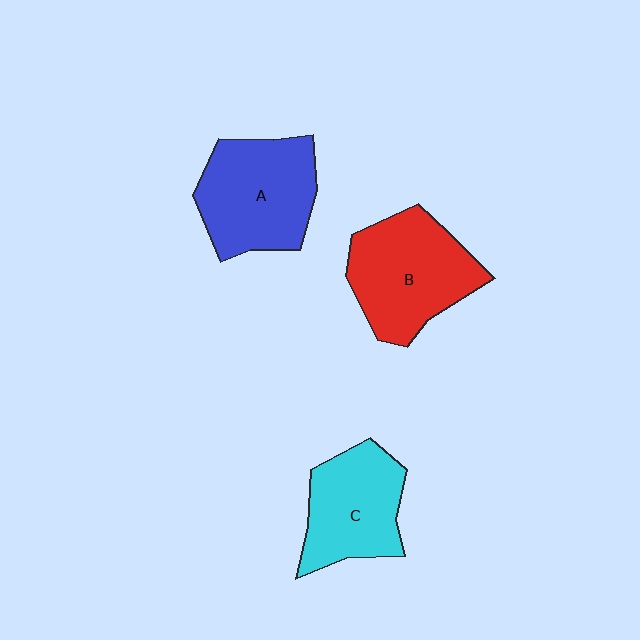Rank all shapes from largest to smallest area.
From largest to smallest: B (red), A (blue), C (cyan).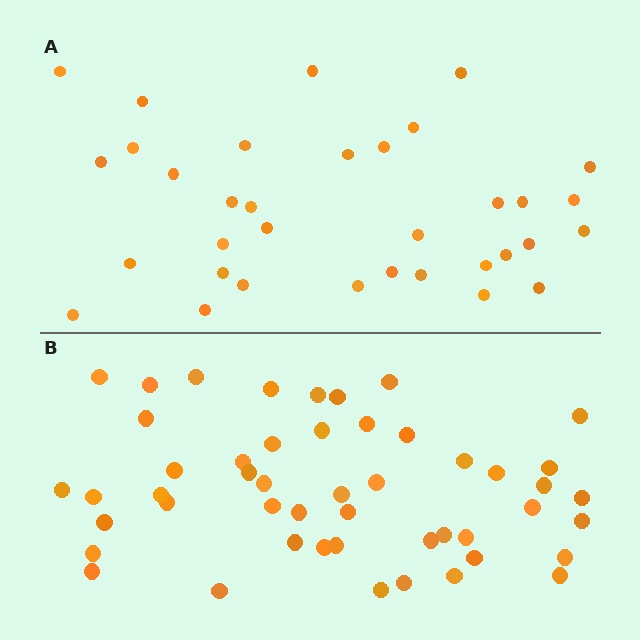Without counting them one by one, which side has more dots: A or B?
Region B (the bottom region) has more dots.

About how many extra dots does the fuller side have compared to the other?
Region B has approximately 15 more dots than region A.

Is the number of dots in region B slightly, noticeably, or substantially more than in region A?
Region B has noticeably more, but not dramatically so. The ratio is roughly 1.4 to 1.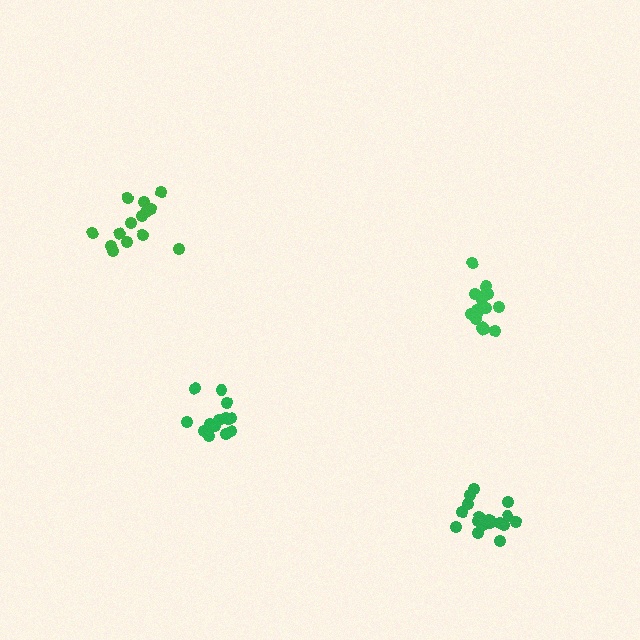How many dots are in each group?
Group 1: 17 dots, Group 2: 14 dots, Group 3: 16 dots, Group 4: 14 dots (61 total).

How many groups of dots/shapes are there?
There are 4 groups.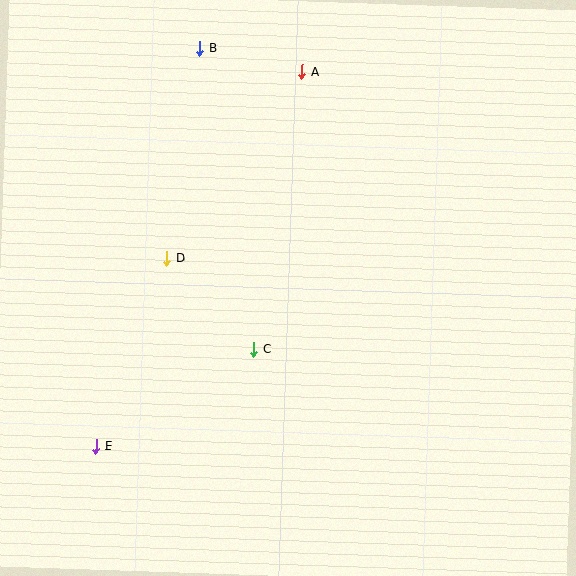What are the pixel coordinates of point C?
Point C is at (254, 349).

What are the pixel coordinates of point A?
Point A is at (302, 71).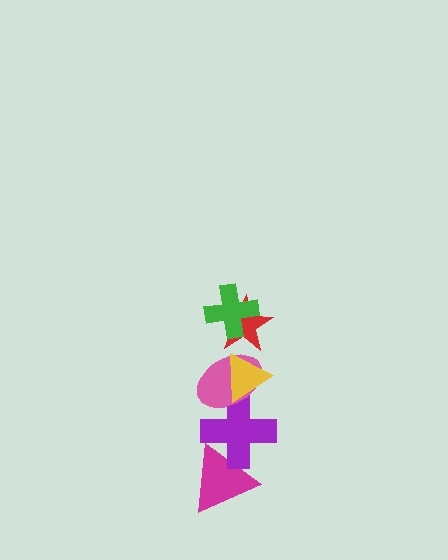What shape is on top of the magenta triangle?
The purple cross is on top of the magenta triangle.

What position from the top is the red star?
The red star is 2nd from the top.